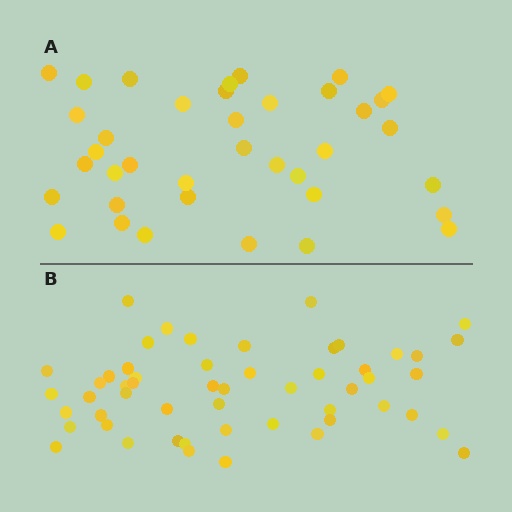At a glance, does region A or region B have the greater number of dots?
Region B (the bottom region) has more dots.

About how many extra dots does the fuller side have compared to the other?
Region B has approximately 15 more dots than region A.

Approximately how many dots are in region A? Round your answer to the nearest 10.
About 40 dots. (The exact count is 38, which rounds to 40.)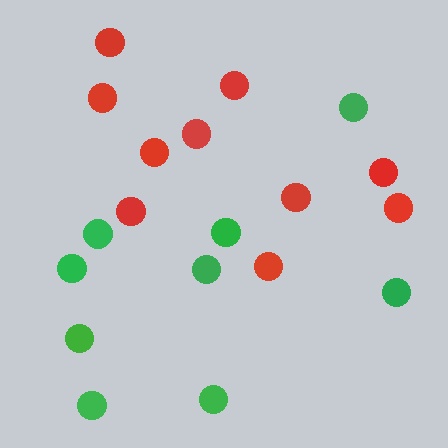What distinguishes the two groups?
There are 2 groups: one group of red circles (10) and one group of green circles (9).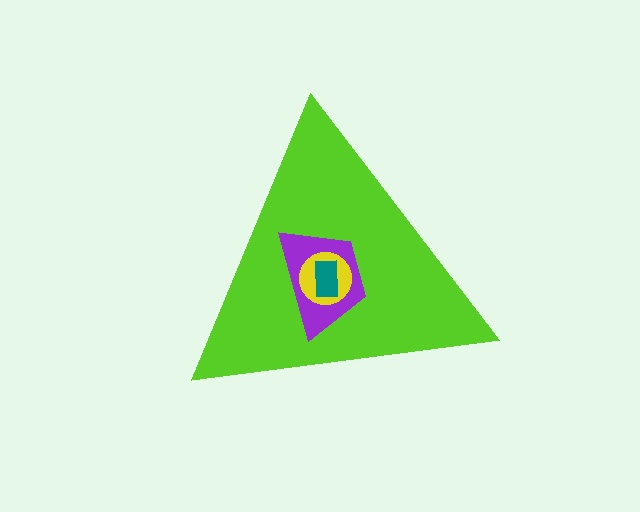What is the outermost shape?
The lime triangle.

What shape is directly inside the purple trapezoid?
The yellow circle.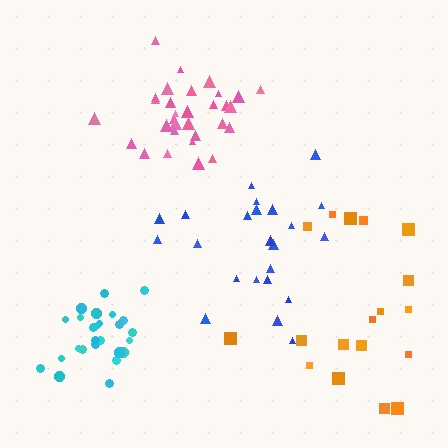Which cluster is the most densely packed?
Cyan.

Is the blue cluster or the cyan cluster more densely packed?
Cyan.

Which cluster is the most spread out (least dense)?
Orange.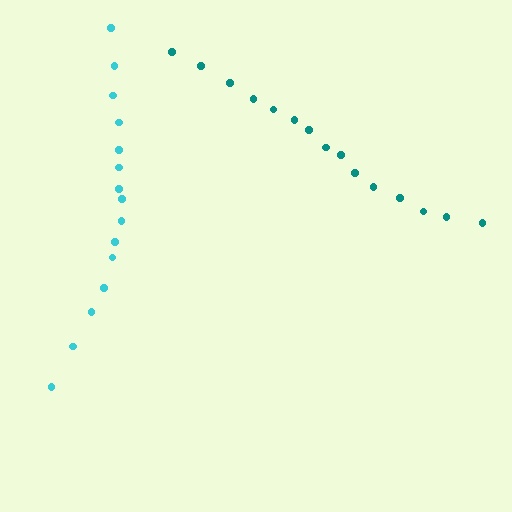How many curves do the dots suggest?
There are 2 distinct paths.